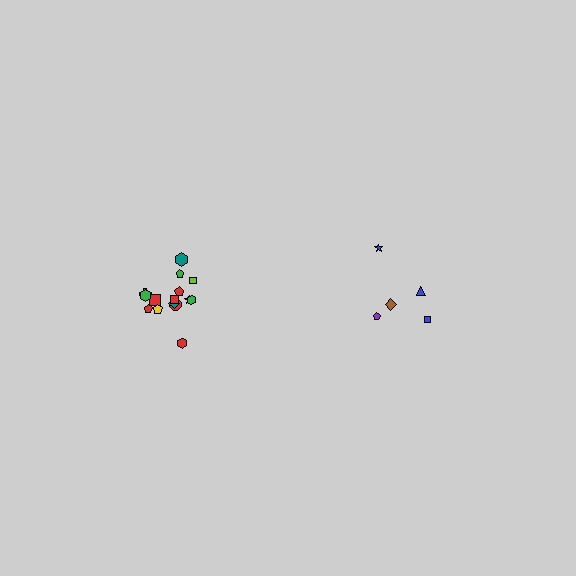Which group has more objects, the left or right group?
The left group.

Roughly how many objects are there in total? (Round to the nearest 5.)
Roughly 20 objects in total.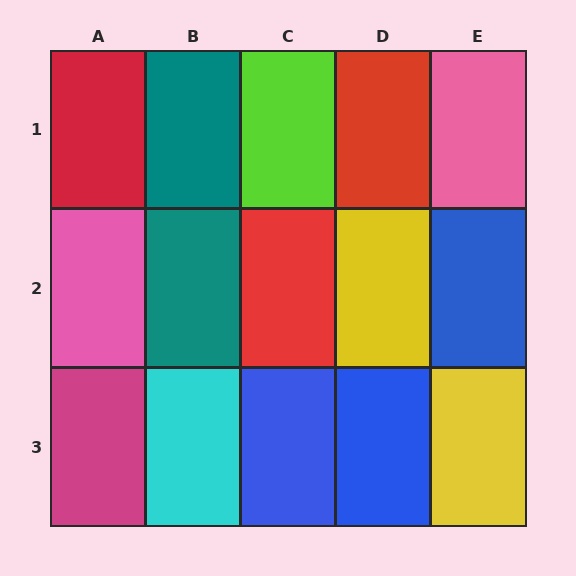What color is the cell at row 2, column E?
Blue.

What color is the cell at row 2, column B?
Teal.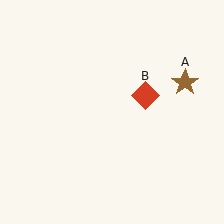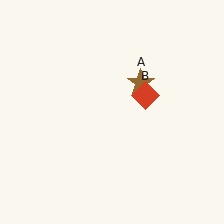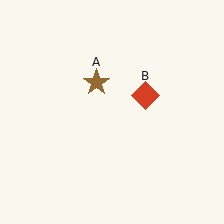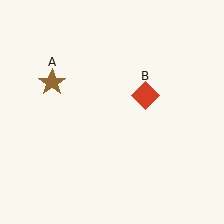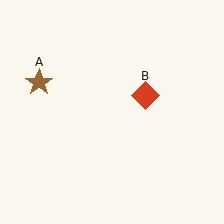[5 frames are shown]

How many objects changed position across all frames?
1 object changed position: brown star (object A).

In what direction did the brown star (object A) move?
The brown star (object A) moved left.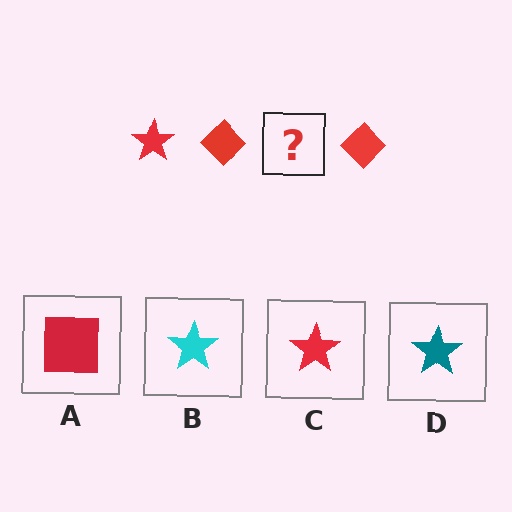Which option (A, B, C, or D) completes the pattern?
C.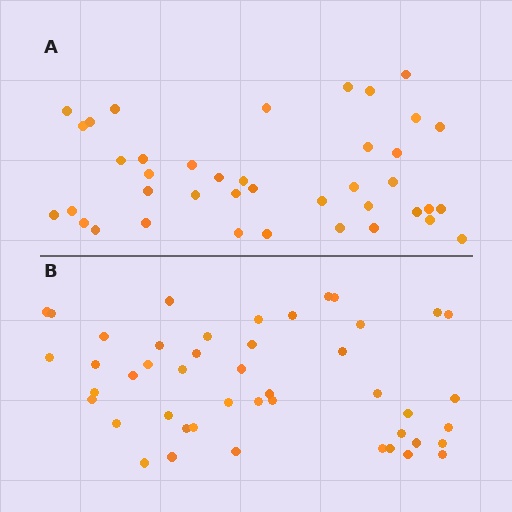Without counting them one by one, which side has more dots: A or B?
Region B (the bottom region) has more dots.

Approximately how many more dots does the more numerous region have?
Region B has about 6 more dots than region A.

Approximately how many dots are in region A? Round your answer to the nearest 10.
About 40 dots.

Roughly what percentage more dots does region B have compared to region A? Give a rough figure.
About 15% more.